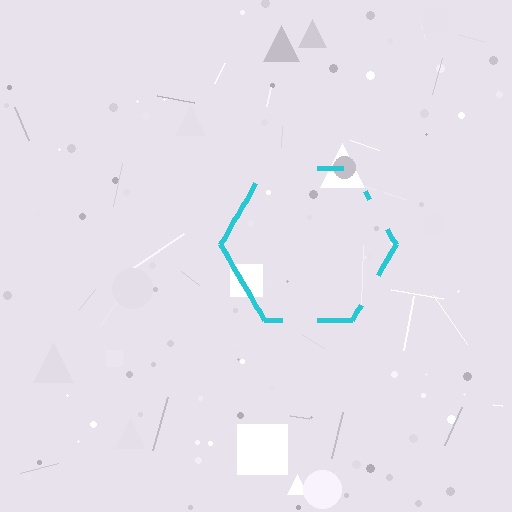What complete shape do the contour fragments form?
The contour fragments form a hexagon.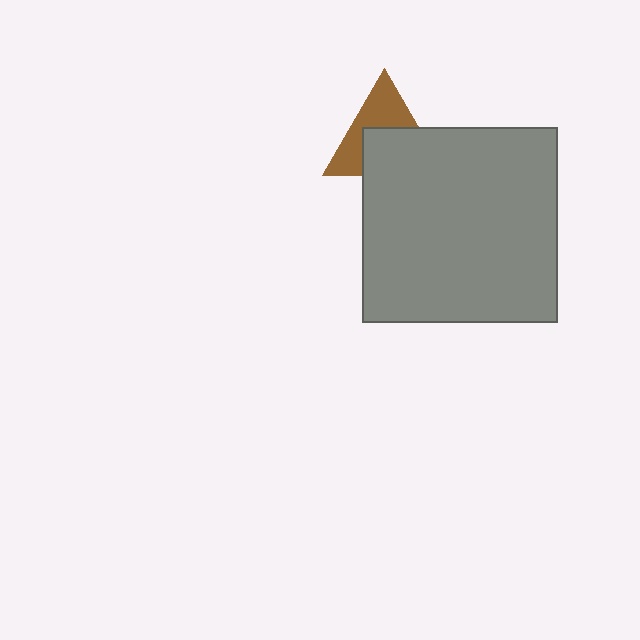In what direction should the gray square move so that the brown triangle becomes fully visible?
The gray square should move down. That is the shortest direction to clear the overlap and leave the brown triangle fully visible.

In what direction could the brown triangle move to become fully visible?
The brown triangle could move up. That would shift it out from behind the gray square entirely.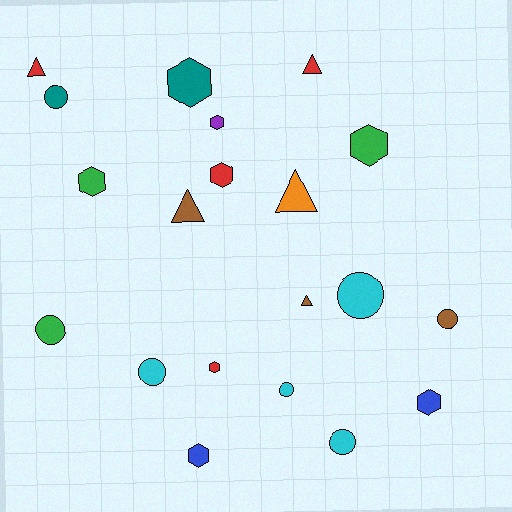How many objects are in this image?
There are 20 objects.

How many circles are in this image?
There are 7 circles.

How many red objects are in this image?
There are 4 red objects.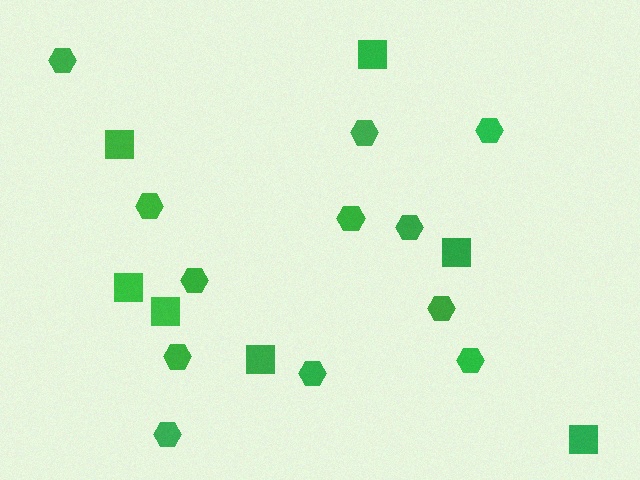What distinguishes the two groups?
There are 2 groups: one group of hexagons (12) and one group of squares (7).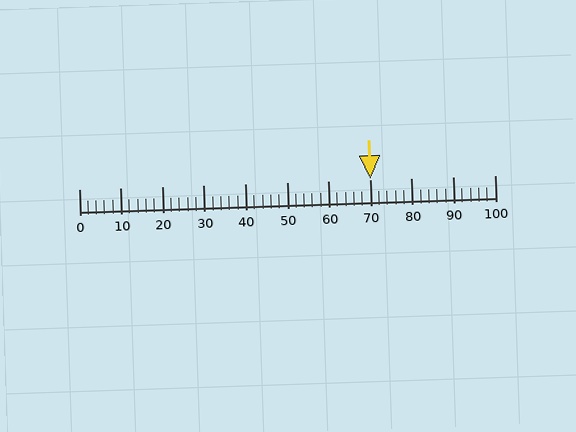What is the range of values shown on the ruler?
The ruler shows values from 0 to 100.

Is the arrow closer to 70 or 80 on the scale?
The arrow is closer to 70.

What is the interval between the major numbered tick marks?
The major tick marks are spaced 10 units apart.